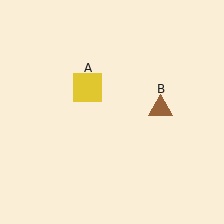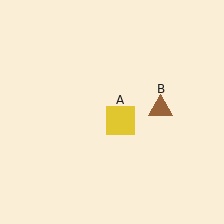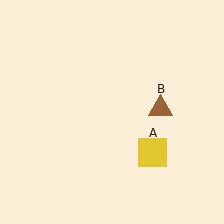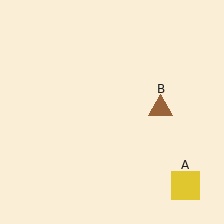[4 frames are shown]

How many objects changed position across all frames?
1 object changed position: yellow square (object A).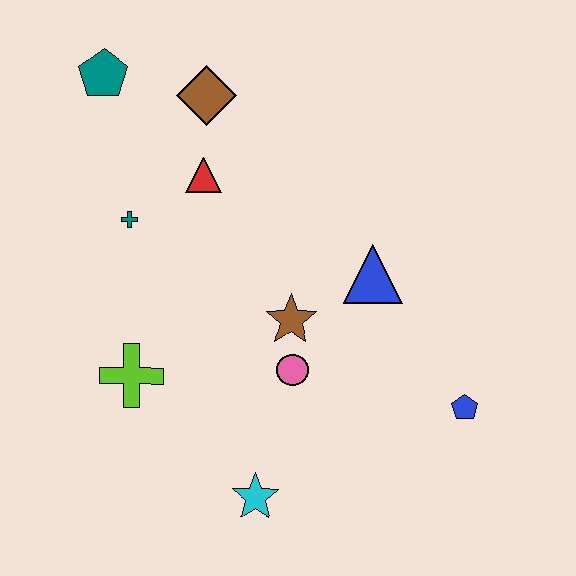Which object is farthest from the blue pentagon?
The teal pentagon is farthest from the blue pentagon.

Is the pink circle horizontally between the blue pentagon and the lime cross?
Yes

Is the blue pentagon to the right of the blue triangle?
Yes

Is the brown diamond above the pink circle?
Yes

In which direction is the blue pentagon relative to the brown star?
The blue pentagon is to the right of the brown star.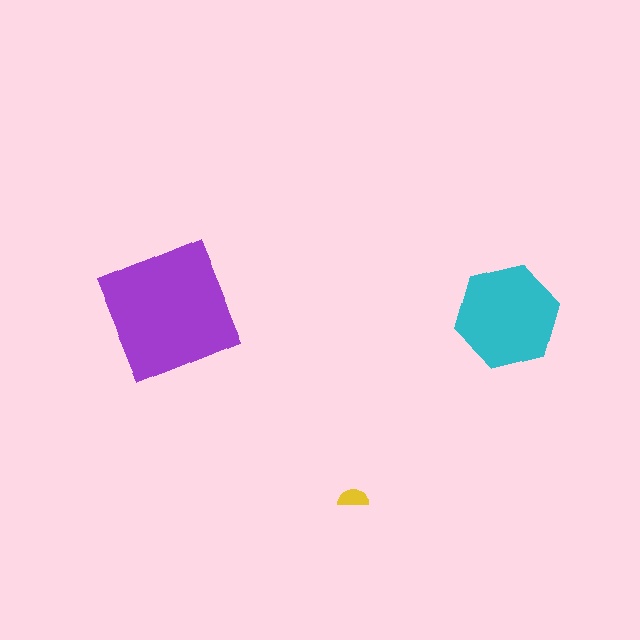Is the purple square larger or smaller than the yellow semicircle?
Larger.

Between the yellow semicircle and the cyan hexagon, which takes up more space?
The cyan hexagon.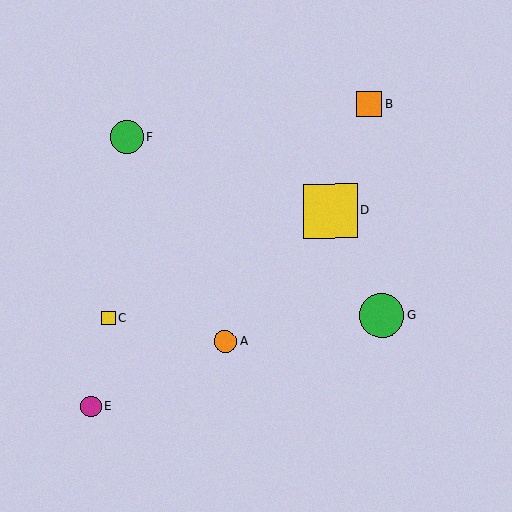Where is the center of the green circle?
The center of the green circle is at (382, 316).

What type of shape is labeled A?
Shape A is an orange circle.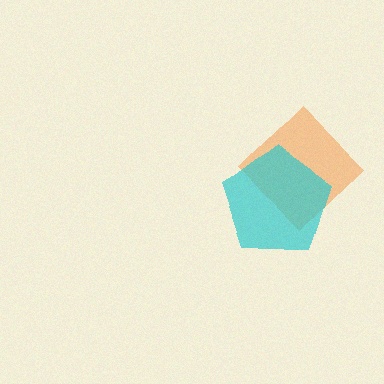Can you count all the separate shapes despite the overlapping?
Yes, there are 2 separate shapes.